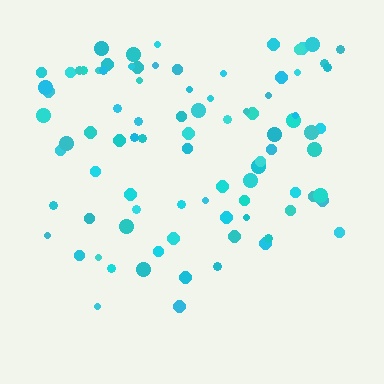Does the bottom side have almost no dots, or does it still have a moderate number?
Still a moderate number, just noticeably fewer than the top.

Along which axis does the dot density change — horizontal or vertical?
Vertical.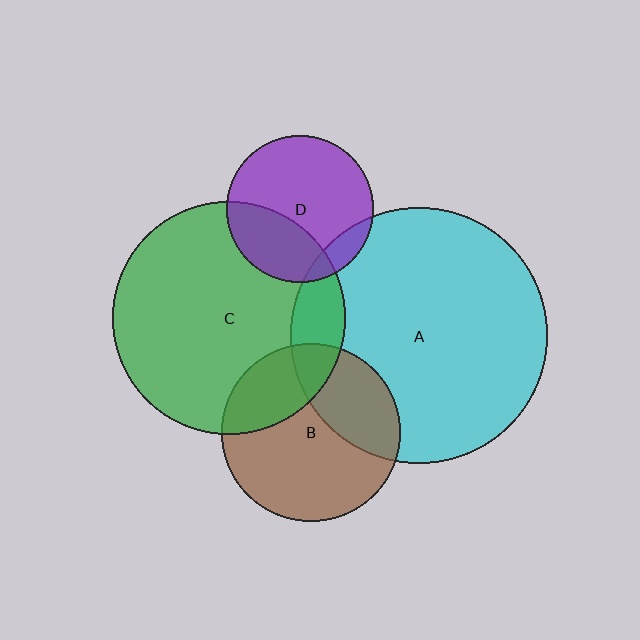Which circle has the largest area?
Circle A (cyan).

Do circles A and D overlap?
Yes.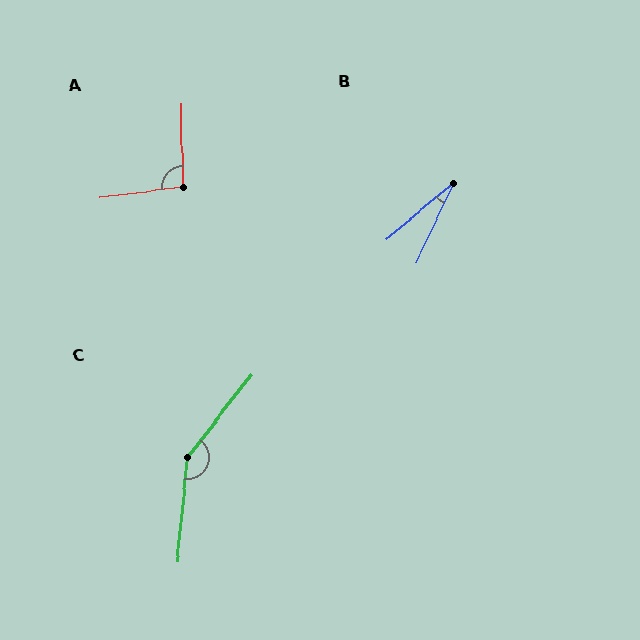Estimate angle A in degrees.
Approximately 96 degrees.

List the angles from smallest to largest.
B (24°), A (96°), C (148°).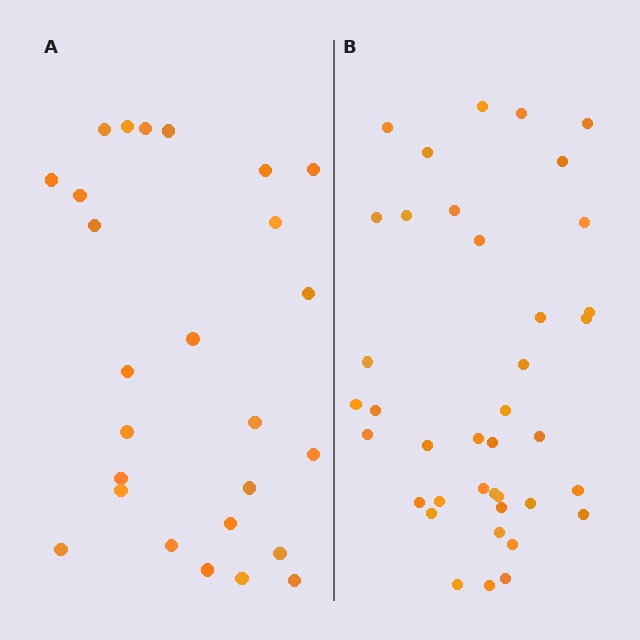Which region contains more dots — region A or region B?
Region B (the right region) has more dots.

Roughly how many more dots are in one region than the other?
Region B has approximately 15 more dots than region A.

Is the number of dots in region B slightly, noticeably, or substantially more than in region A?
Region B has substantially more. The ratio is roughly 1.5 to 1.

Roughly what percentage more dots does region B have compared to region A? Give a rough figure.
About 50% more.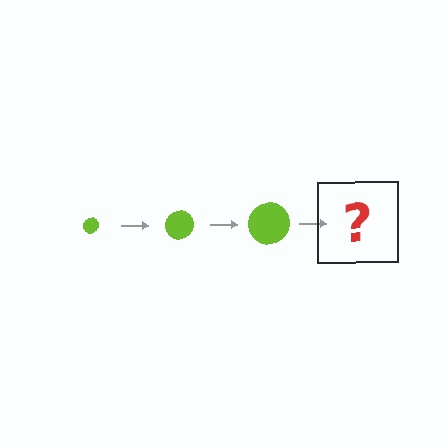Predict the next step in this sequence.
The next step is a lime circle, larger than the previous one.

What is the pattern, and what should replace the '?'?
The pattern is that the circle gets progressively larger each step. The '?' should be a lime circle, larger than the previous one.